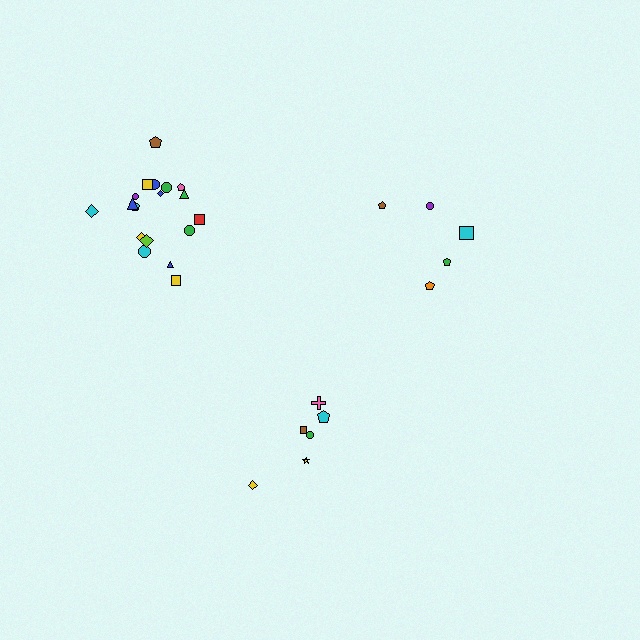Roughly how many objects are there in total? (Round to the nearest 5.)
Roughly 30 objects in total.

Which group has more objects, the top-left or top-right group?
The top-left group.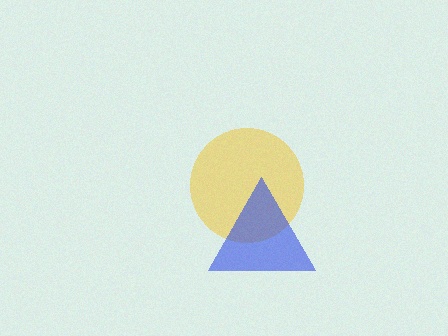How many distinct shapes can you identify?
There are 2 distinct shapes: a yellow circle, a blue triangle.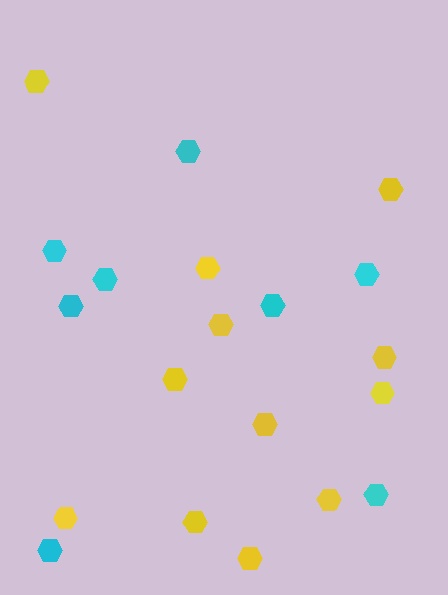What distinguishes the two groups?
There are 2 groups: one group of cyan hexagons (8) and one group of yellow hexagons (12).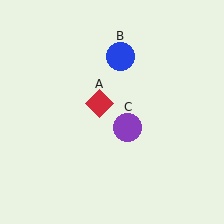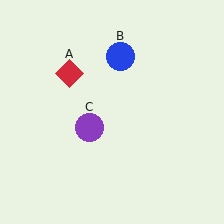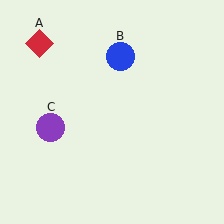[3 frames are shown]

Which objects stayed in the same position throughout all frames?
Blue circle (object B) remained stationary.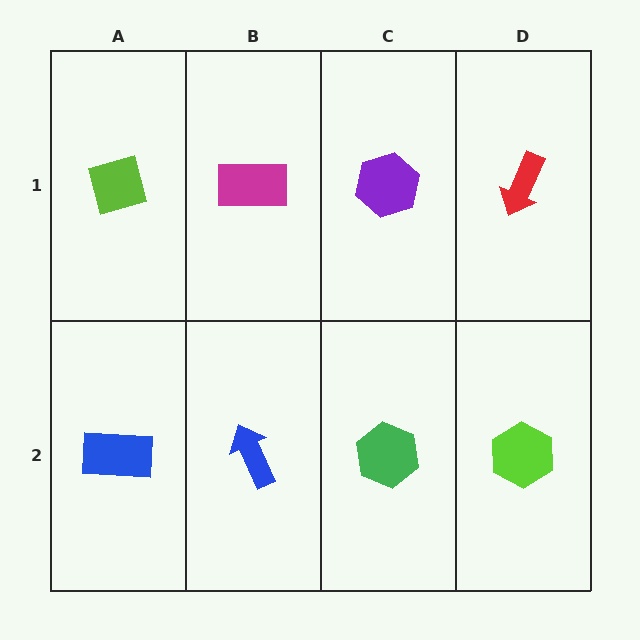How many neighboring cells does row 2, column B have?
3.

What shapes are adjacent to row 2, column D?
A red arrow (row 1, column D), a green hexagon (row 2, column C).